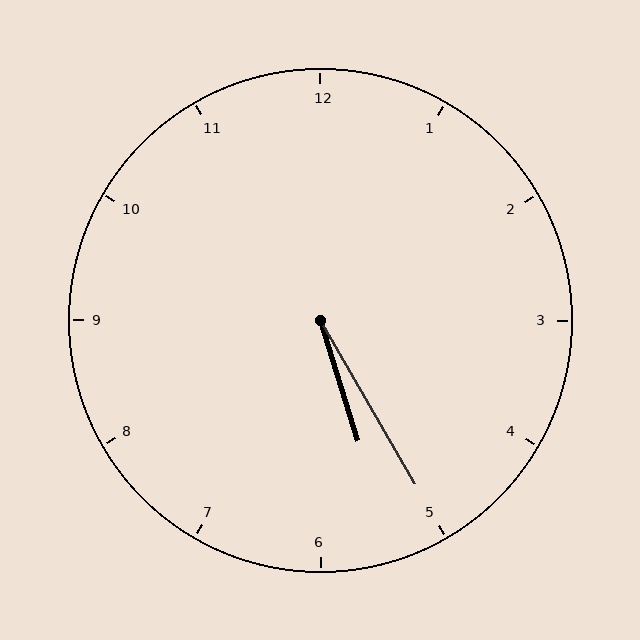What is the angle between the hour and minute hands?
Approximately 12 degrees.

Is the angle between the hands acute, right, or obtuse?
It is acute.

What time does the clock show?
5:25.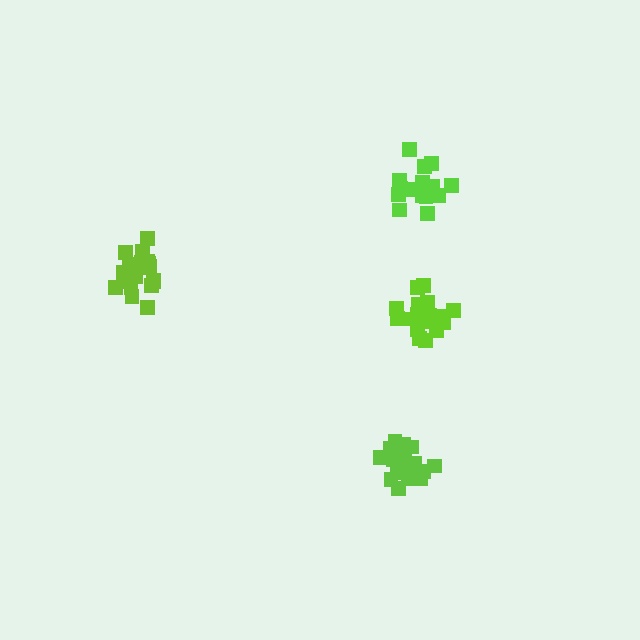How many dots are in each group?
Group 1: 17 dots, Group 2: 20 dots, Group 3: 20 dots, Group 4: 20 dots (77 total).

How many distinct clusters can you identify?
There are 4 distinct clusters.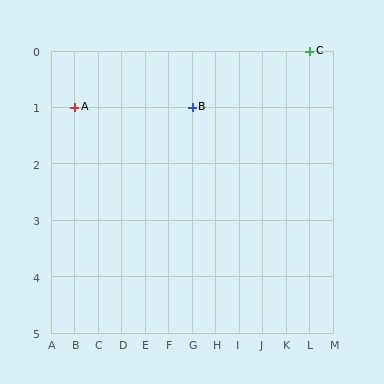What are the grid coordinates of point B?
Point B is at grid coordinates (G, 1).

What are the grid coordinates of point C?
Point C is at grid coordinates (L, 0).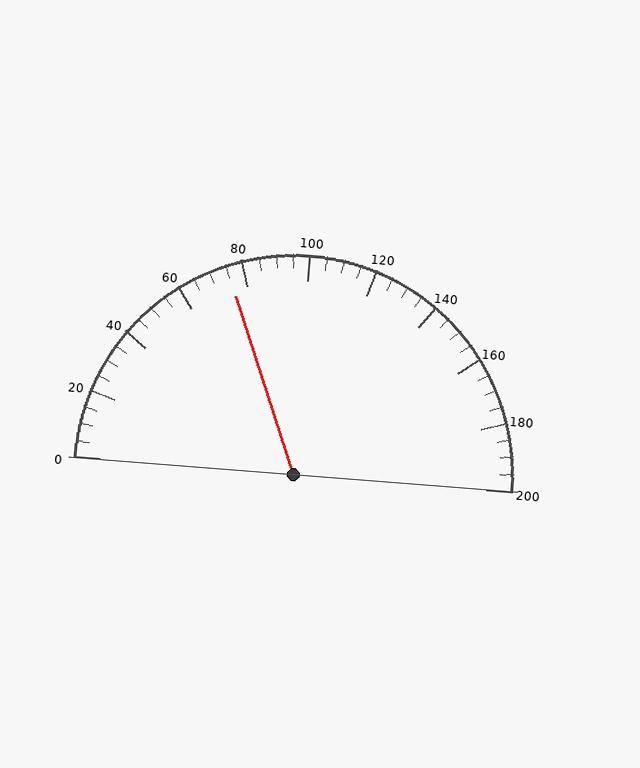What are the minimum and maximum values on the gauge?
The gauge ranges from 0 to 200.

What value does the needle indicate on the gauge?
The needle indicates approximately 75.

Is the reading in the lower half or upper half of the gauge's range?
The reading is in the lower half of the range (0 to 200).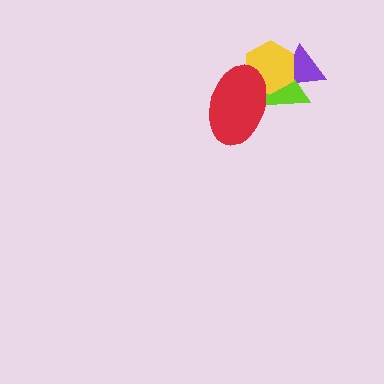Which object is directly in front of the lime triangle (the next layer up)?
The yellow hexagon is directly in front of the lime triangle.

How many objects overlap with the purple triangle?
2 objects overlap with the purple triangle.